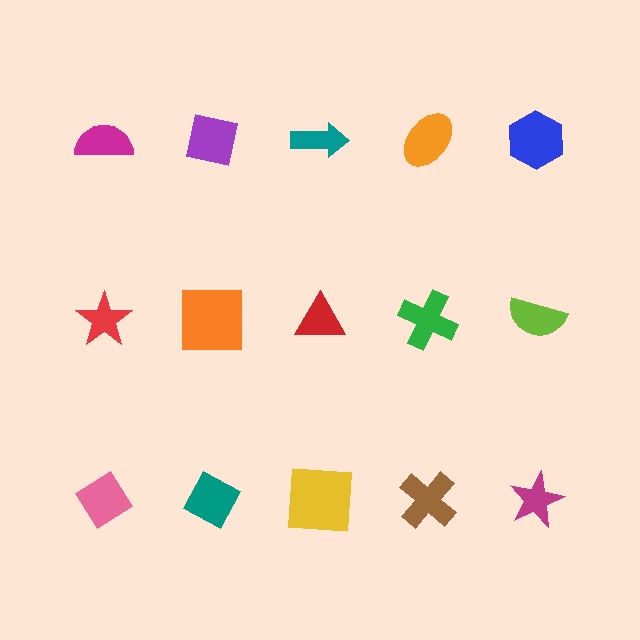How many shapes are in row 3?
5 shapes.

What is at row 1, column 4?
An orange ellipse.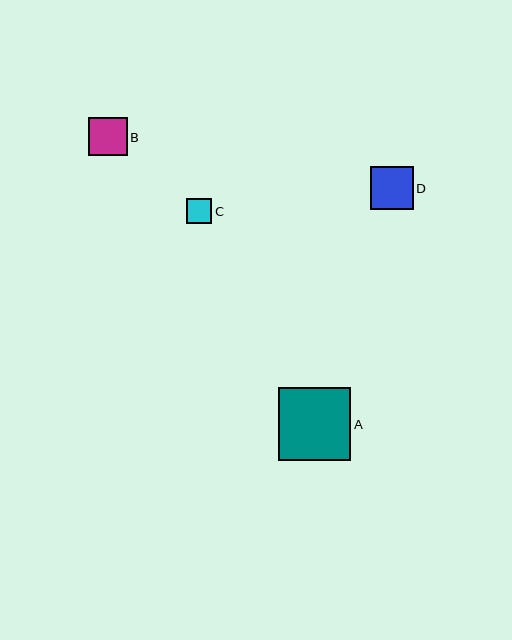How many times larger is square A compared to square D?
Square A is approximately 1.7 times the size of square D.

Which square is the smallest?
Square C is the smallest with a size of approximately 25 pixels.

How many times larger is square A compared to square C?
Square A is approximately 2.9 times the size of square C.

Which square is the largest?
Square A is the largest with a size of approximately 72 pixels.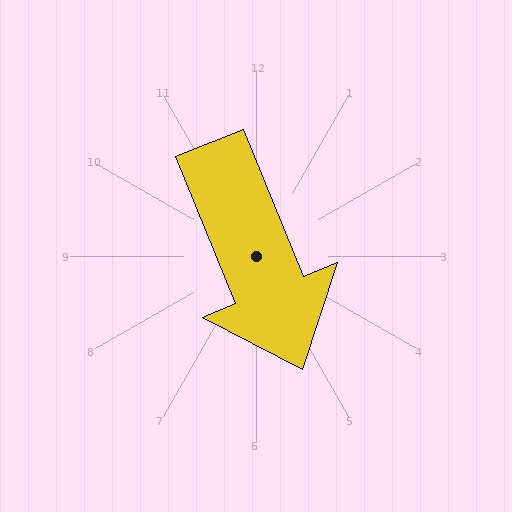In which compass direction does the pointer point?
South.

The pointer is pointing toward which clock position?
Roughly 5 o'clock.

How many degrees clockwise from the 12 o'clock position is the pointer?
Approximately 158 degrees.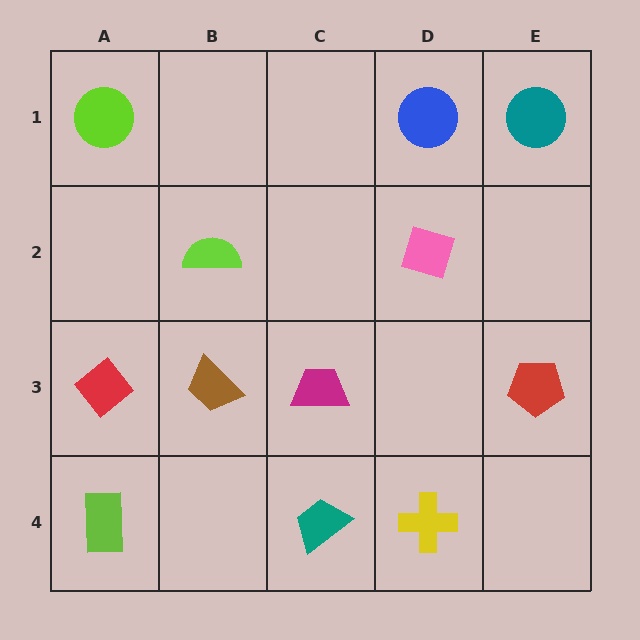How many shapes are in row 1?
3 shapes.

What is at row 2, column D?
A pink diamond.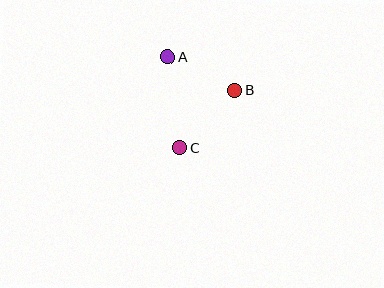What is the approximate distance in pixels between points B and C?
The distance between B and C is approximately 80 pixels.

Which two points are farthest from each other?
Points A and C are farthest from each other.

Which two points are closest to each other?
Points A and B are closest to each other.